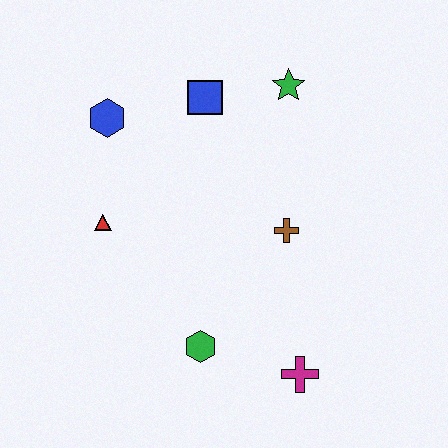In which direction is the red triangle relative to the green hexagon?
The red triangle is above the green hexagon.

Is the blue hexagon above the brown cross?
Yes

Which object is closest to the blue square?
The green star is closest to the blue square.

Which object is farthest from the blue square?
The magenta cross is farthest from the blue square.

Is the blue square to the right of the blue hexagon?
Yes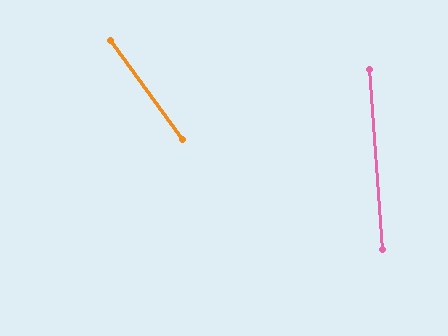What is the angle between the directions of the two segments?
Approximately 32 degrees.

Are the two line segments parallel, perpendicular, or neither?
Neither parallel nor perpendicular — they differ by about 32°.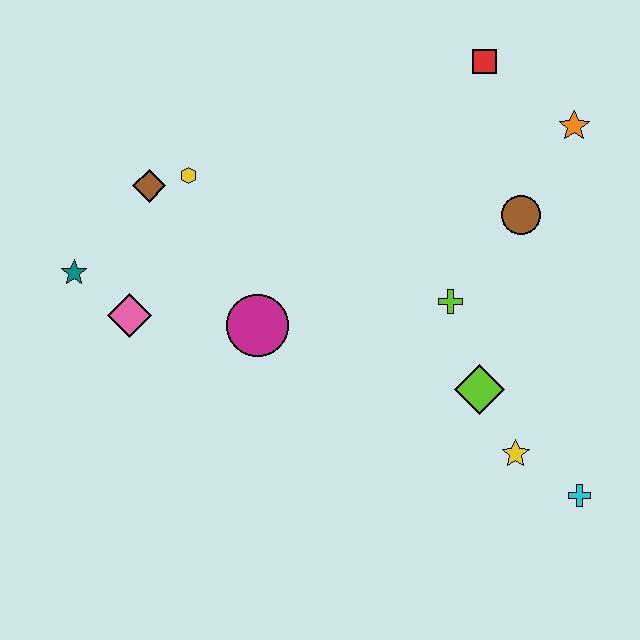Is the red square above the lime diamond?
Yes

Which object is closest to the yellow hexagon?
The brown diamond is closest to the yellow hexagon.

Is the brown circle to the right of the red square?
Yes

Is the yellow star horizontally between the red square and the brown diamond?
No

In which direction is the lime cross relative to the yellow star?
The lime cross is above the yellow star.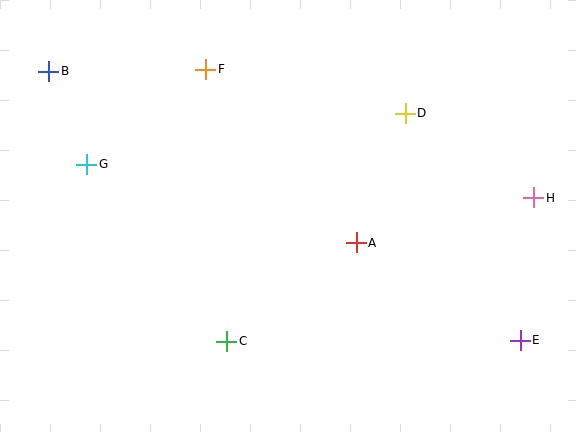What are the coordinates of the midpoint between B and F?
The midpoint between B and F is at (127, 70).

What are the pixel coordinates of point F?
Point F is at (206, 69).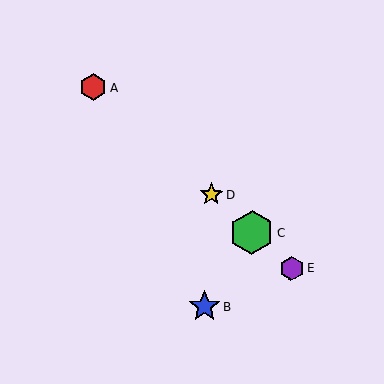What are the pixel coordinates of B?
Object B is at (205, 306).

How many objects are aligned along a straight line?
4 objects (A, C, D, E) are aligned along a straight line.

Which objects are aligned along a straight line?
Objects A, C, D, E are aligned along a straight line.